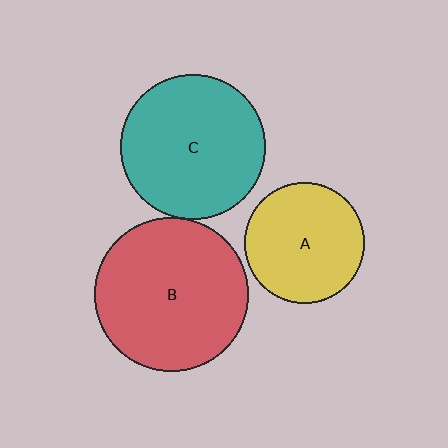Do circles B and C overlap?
Yes.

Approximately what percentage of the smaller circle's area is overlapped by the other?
Approximately 5%.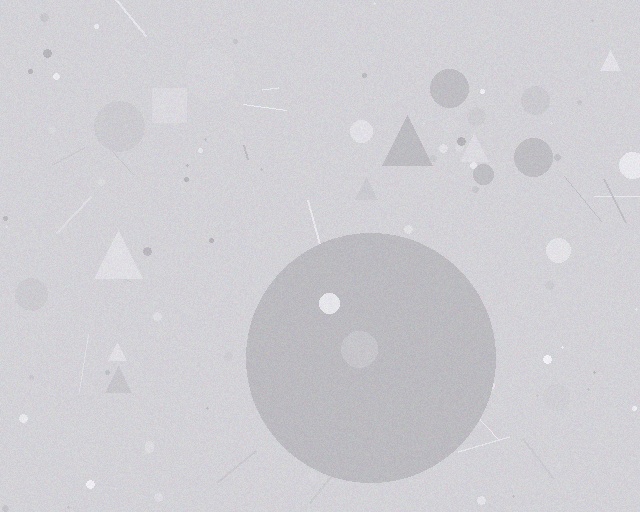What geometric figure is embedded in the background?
A circle is embedded in the background.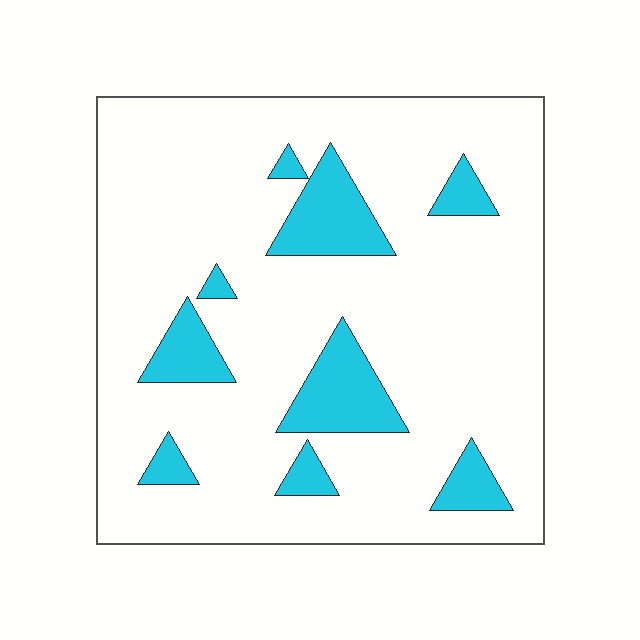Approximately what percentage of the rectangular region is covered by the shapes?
Approximately 15%.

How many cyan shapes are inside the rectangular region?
9.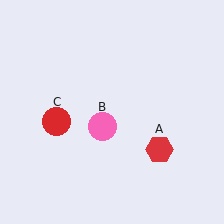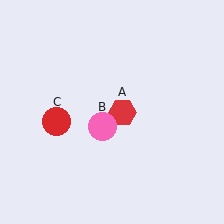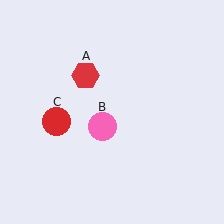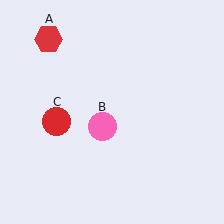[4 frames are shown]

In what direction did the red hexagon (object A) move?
The red hexagon (object A) moved up and to the left.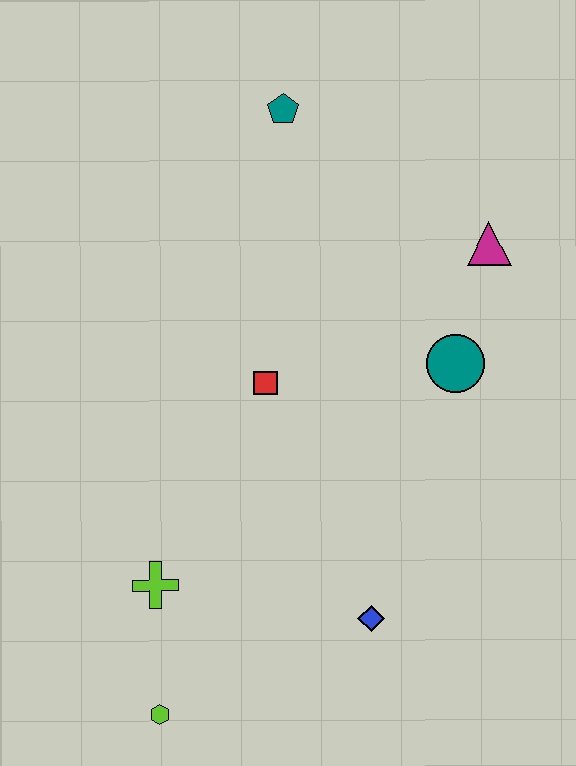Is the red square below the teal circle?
Yes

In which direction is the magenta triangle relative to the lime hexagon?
The magenta triangle is above the lime hexagon.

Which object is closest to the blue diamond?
The lime cross is closest to the blue diamond.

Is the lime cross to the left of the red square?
Yes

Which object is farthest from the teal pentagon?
The lime hexagon is farthest from the teal pentagon.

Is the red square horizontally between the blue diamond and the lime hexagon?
Yes